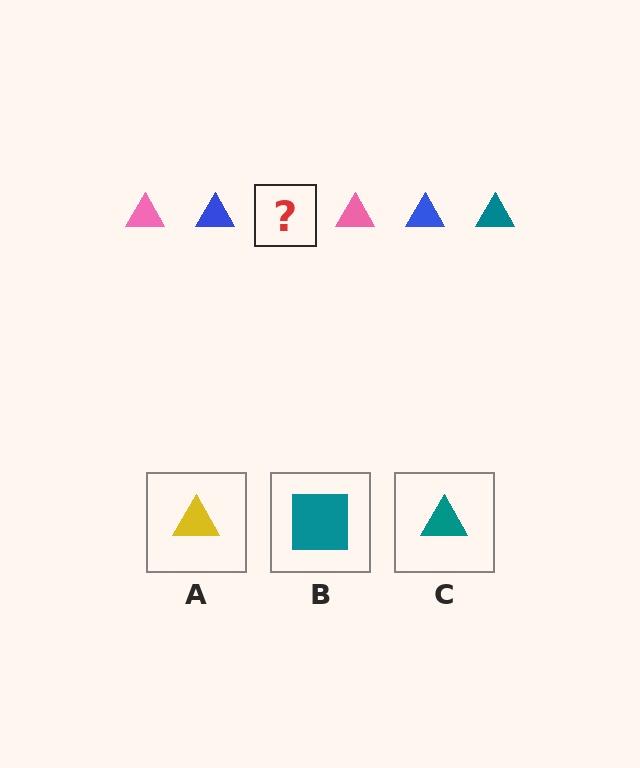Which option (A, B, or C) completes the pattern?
C.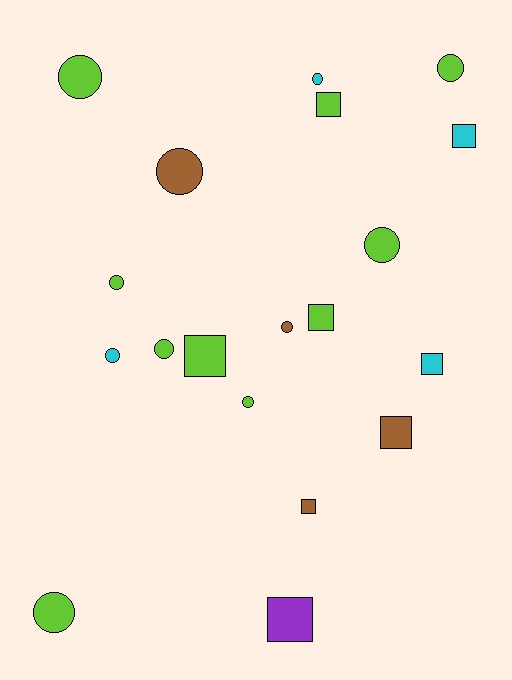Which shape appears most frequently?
Circle, with 11 objects.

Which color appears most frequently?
Lime, with 10 objects.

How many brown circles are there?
There are 2 brown circles.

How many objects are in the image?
There are 19 objects.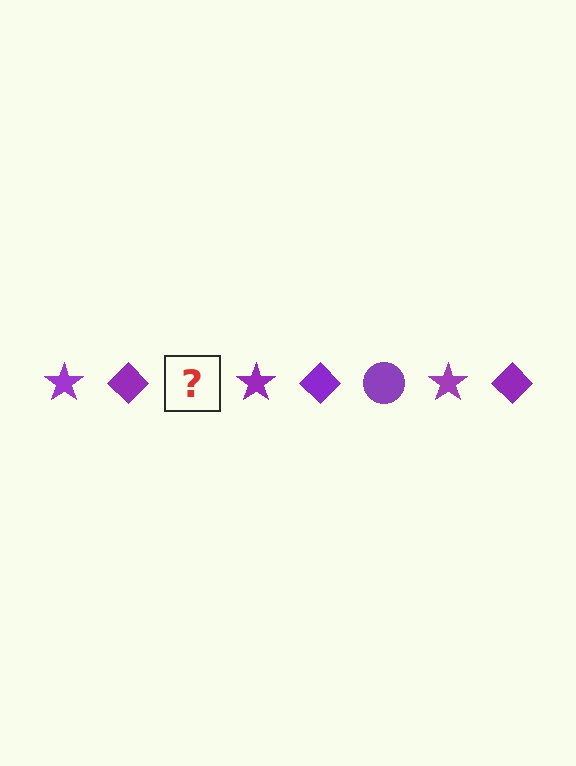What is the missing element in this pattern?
The missing element is a purple circle.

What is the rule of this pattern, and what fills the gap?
The rule is that the pattern cycles through star, diamond, circle shapes in purple. The gap should be filled with a purple circle.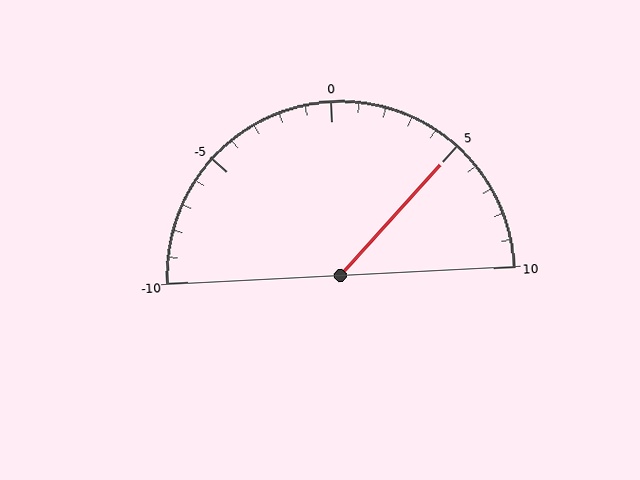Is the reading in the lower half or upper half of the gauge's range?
The reading is in the upper half of the range (-10 to 10).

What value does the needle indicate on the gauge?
The needle indicates approximately 5.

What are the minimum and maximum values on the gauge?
The gauge ranges from -10 to 10.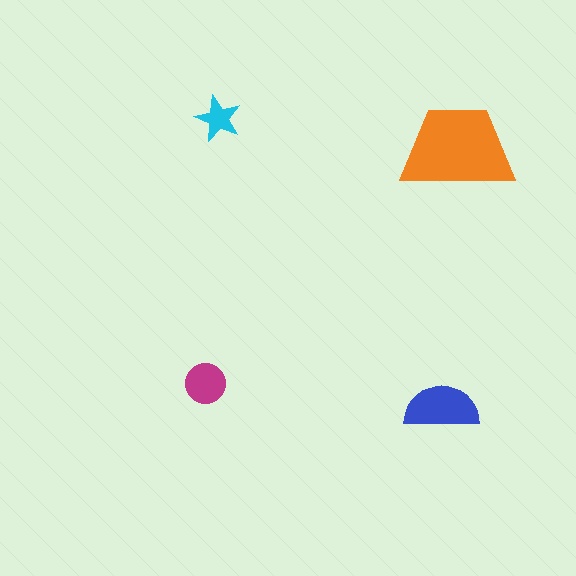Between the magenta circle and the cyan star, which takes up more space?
The magenta circle.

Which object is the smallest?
The cyan star.